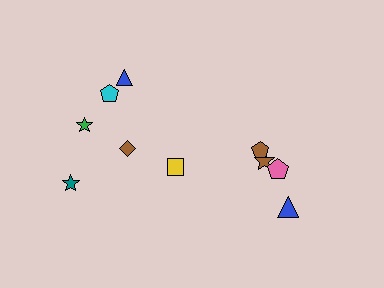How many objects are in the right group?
There are 4 objects.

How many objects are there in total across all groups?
There are 10 objects.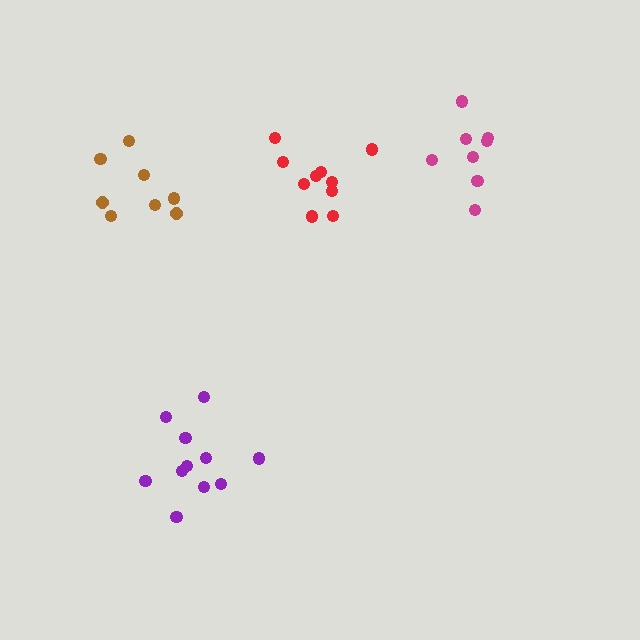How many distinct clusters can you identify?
There are 4 distinct clusters.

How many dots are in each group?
Group 1: 8 dots, Group 2: 8 dots, Group 3: 11 dots, Group 4: 10 dots (37 total).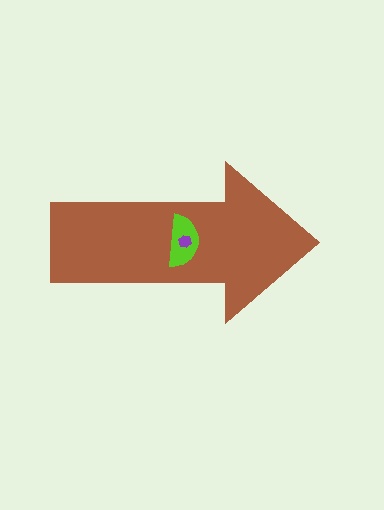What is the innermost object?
The purple hexagon.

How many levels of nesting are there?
3.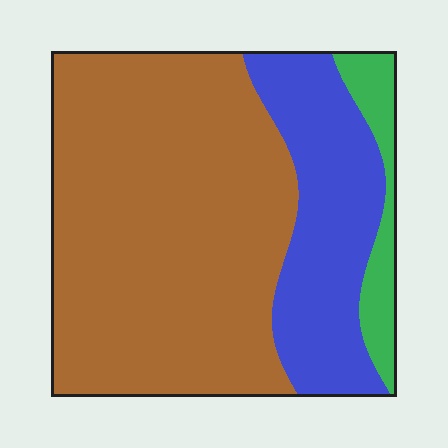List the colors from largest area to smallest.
From largest to smallest: brown, blue, green.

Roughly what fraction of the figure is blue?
Blue takes up about one quarter (1/4) of the figure.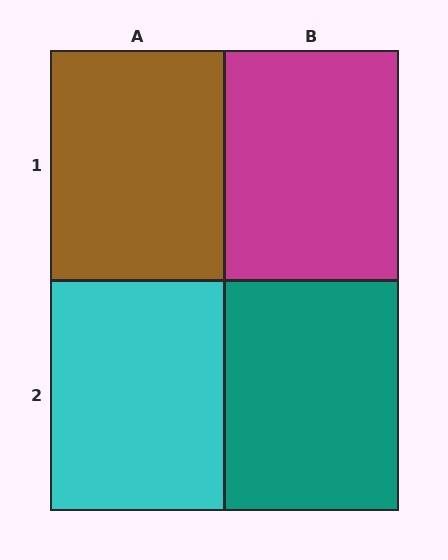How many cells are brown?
1 cell is brown.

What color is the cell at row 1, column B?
Magenta.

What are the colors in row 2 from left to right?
Cyan, teal.